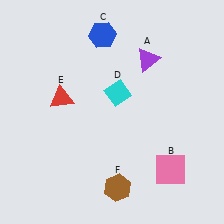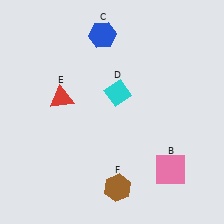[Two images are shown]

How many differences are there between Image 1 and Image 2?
There is 1 difference between the two images.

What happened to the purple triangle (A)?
The purple triangle (A) was removed in Image 2. It was in the top-right area of Image 1.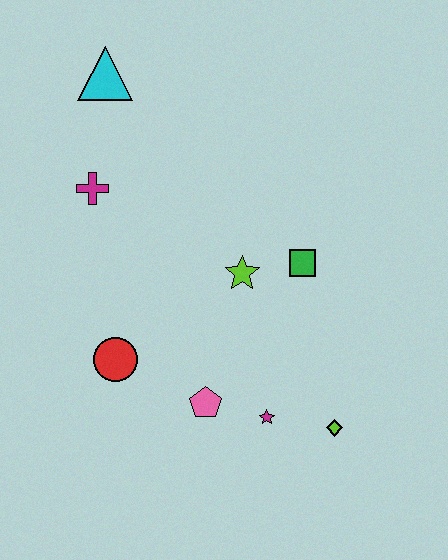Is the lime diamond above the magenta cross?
No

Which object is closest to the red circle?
The pink pentagon is closest to the red circle.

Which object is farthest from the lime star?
The cyan triangle is farthest from the lime star.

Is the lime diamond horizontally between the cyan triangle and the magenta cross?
No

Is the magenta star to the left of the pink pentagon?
No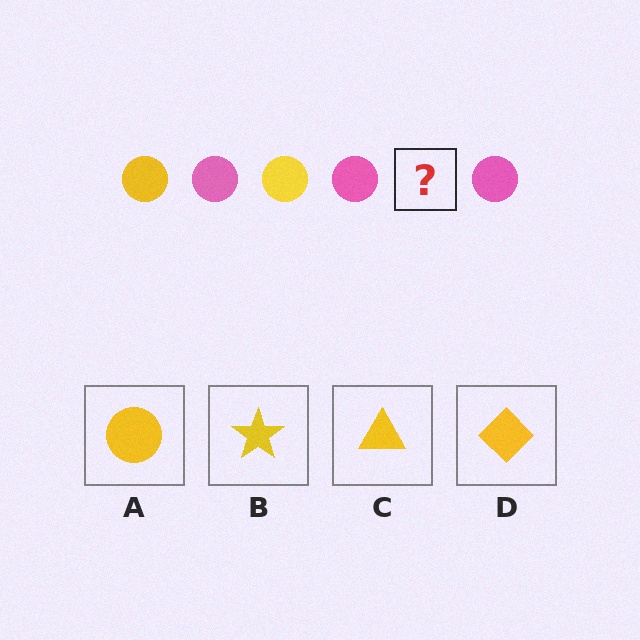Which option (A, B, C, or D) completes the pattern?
A.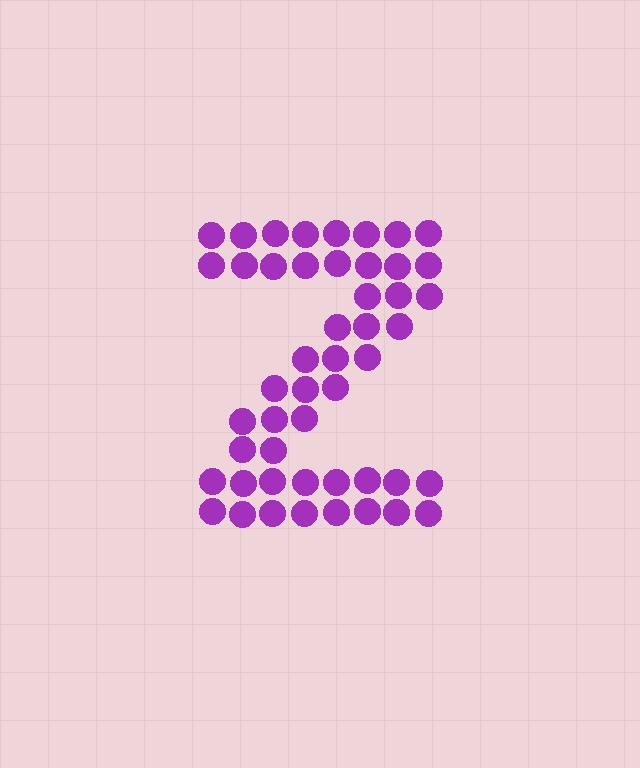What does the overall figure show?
The overall figure shows the letter Z.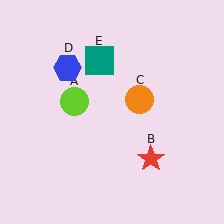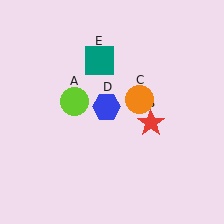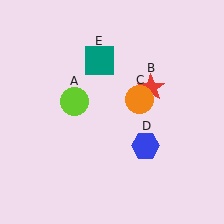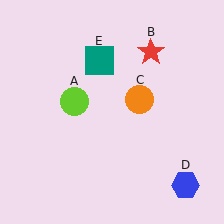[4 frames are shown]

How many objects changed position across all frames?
2 objects changed position: red star (object B), blue hexagon (object D).